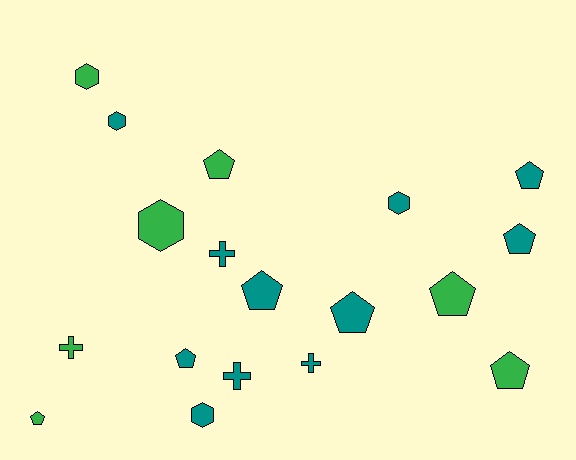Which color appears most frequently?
Teal, with 11 objects.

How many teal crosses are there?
There are 3 teal crosses.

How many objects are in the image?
There are 18 objects.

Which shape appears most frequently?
Pentagon, with 9 objects.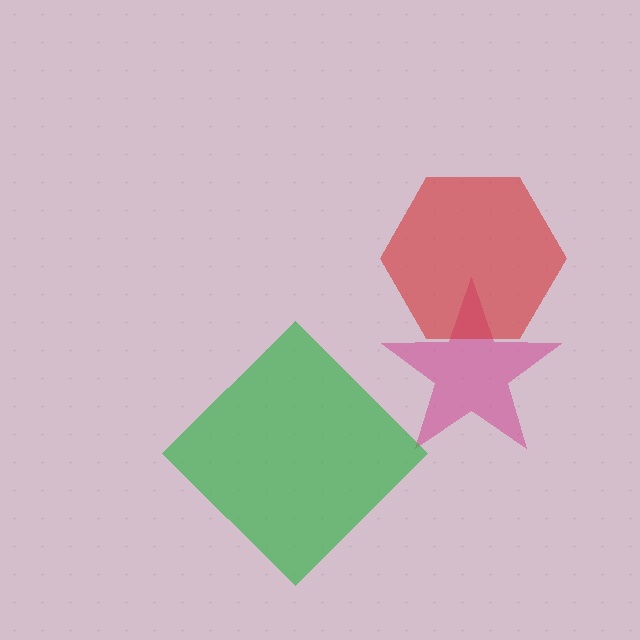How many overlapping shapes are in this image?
There are 3 overlapping shapes in the image.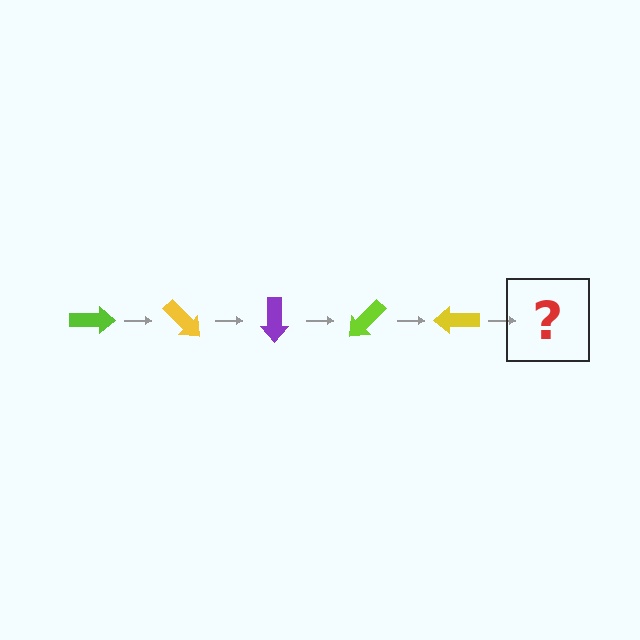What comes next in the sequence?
The next element should be a purple arrow, rotated 225 degrees from the start.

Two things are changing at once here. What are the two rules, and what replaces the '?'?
The two rules are that it rotates 45 degrees each step and the color cycles through lime, yellow, and purple. The '?' should be a purple arrow, rotated 225 degrees from the start.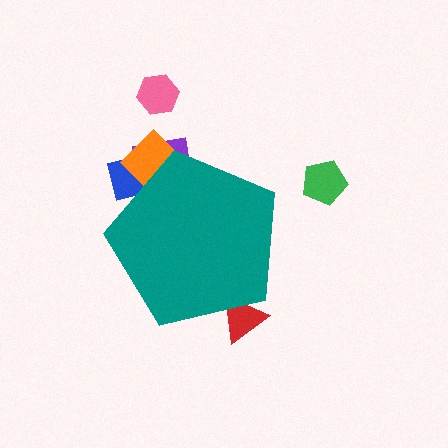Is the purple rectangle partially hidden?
Yes, the purple rectangle is partially hidden behind the teal pentagon.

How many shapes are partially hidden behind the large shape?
4 shapes are partially hidden.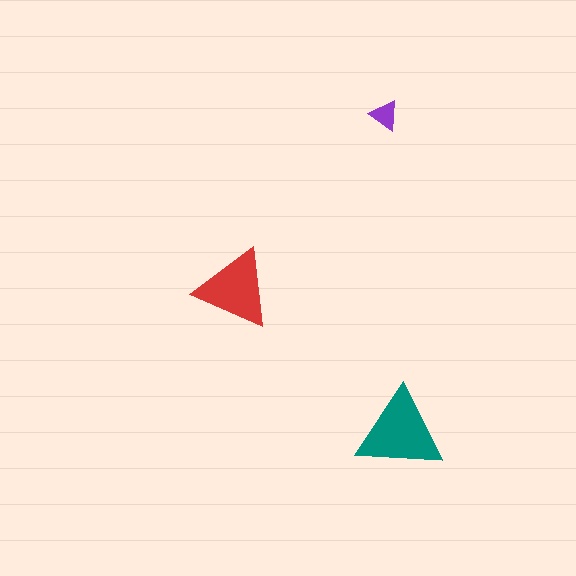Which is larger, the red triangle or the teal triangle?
The teal one.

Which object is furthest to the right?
The teal triangle is rightmost.